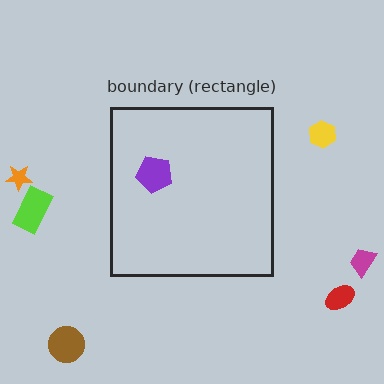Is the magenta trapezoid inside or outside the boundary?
Outside.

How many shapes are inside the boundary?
1 inside, 6 outside.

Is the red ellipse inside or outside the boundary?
Outside.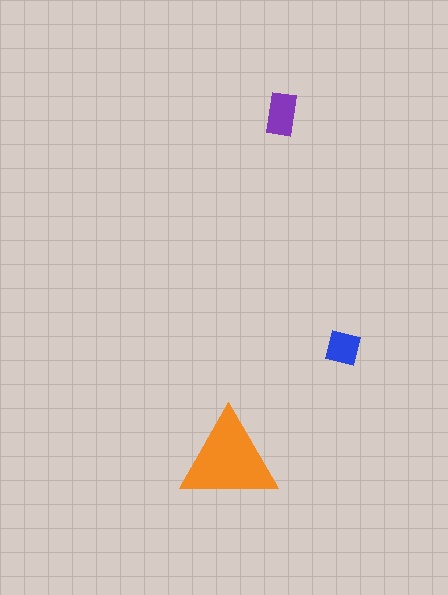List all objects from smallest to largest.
The blue square, the purple rectangle, the orange triangle.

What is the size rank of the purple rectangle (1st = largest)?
2nd.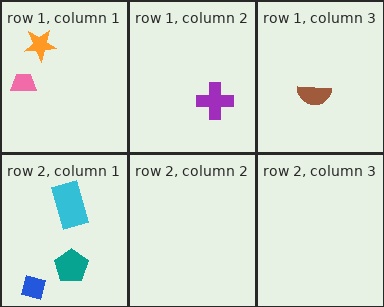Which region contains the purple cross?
The row 1, column 2 region.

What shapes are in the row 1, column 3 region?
The brown semicircle.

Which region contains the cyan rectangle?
The row 2, column 1 region.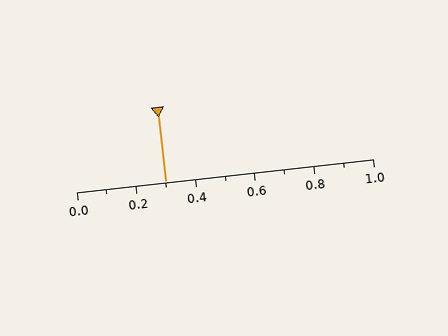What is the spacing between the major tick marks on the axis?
The major ticks are spaced 0.2 apart.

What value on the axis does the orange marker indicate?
The marker indicates approximately 0.3.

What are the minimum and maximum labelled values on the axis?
The axis runs from 0.0 to 1.0.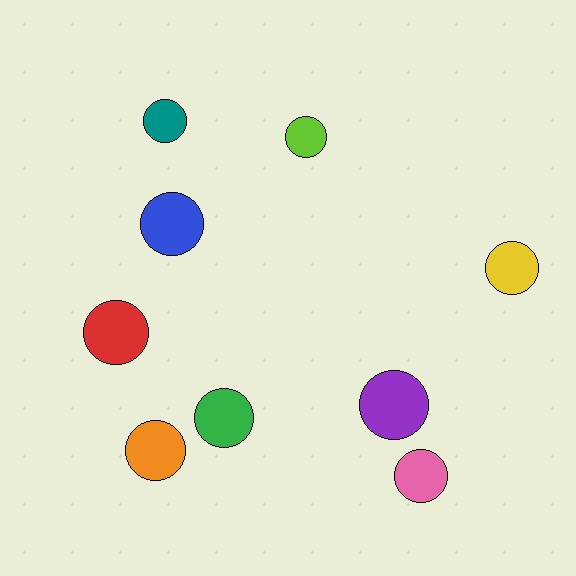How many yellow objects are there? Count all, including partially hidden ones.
There is 1 yellow object.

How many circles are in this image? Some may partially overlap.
There are 9 circles.